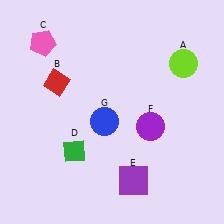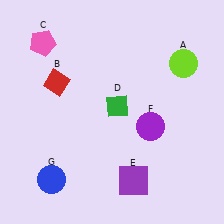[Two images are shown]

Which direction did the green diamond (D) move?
The green diamond (D) moved up.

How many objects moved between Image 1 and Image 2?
2 objects moved between the two images.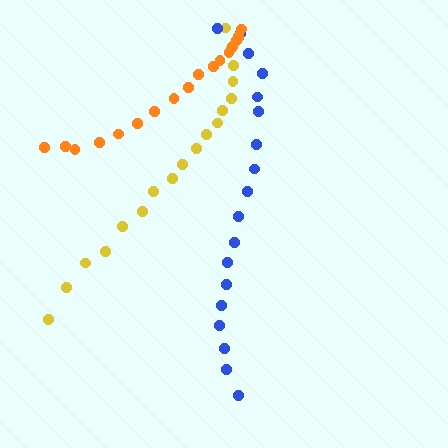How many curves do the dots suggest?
There are 3 distinct paths.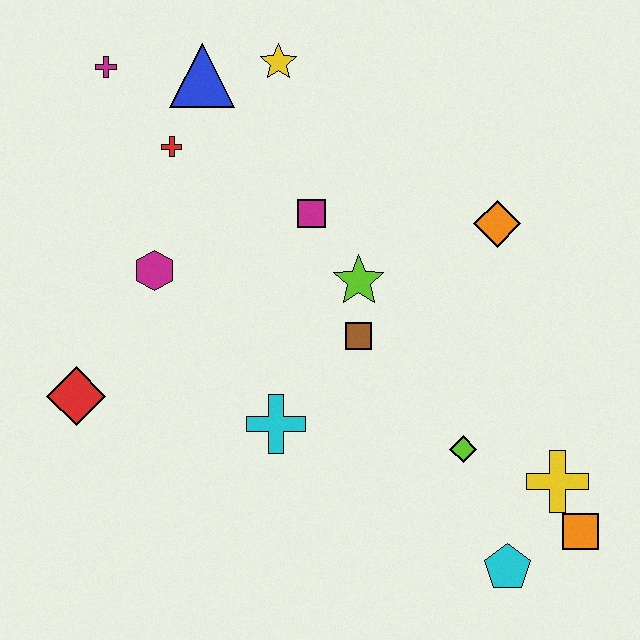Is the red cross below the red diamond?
No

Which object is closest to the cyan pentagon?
The orange square is closest to the cyan pentagon.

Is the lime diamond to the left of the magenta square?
No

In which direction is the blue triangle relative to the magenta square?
The blue triangle is above the magenta square.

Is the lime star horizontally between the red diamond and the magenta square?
No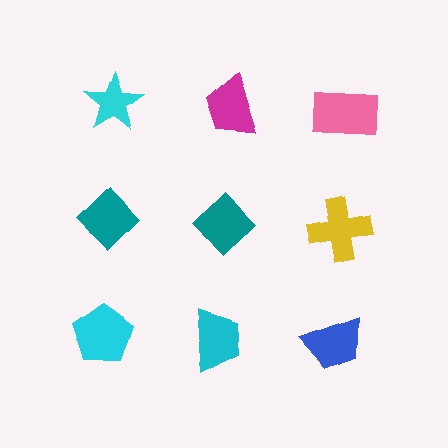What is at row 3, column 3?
A blue trapezoid.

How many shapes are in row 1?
3 shapes.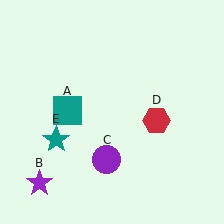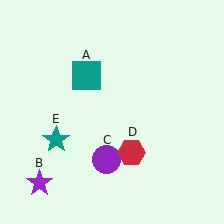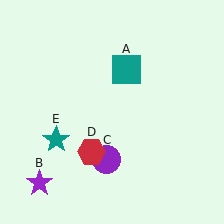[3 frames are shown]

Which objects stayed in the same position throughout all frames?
Purple star (object B) and purple circle (object C) and teal star (object E) remained stationary.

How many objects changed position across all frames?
2 objects changed position: teal square (object A), red hexagon (object D).